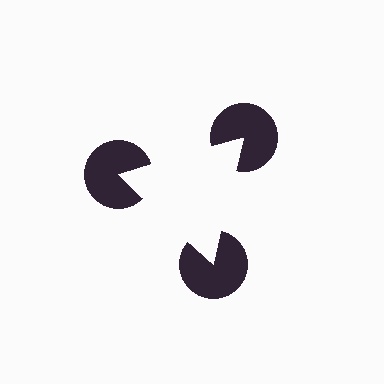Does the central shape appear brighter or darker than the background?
It typically appears slightly brighter than the background, even though no actual brightness change is drawn.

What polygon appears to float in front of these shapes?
An illusory triangle — its edges are inferred from the aligned wedge cuts in the pac-man discs, not physically drawn.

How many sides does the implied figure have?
3 sides.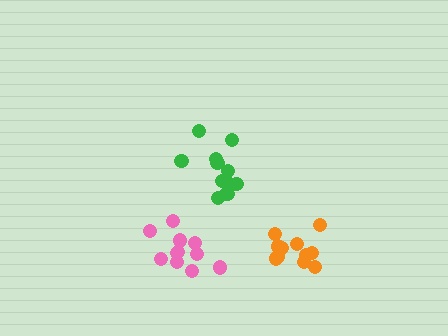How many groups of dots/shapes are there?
There are 3 groups.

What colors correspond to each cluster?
The clusters are colored: pink, orange, green.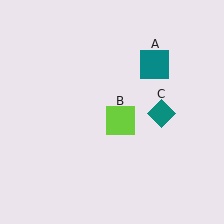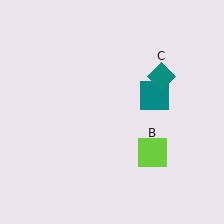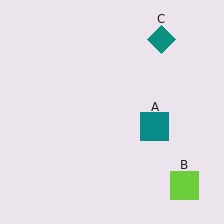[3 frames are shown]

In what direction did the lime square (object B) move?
The lime square (object B) moved down and to the right.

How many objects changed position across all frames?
3 objects changed position: teal square (object A), lime square (object B), teal diamond (object C).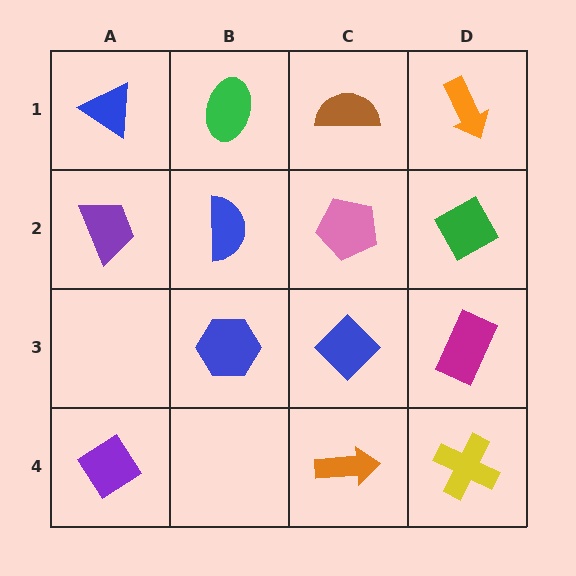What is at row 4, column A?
A purple diamond.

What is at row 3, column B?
A blue hexagon.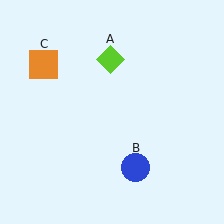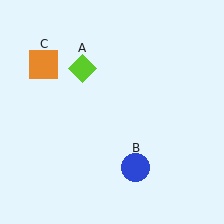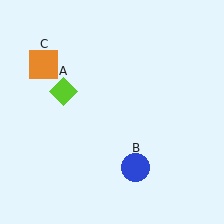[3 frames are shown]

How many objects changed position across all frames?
1 object changed position: lime diamond (object A).